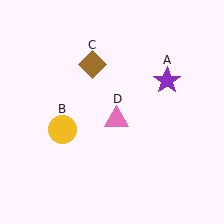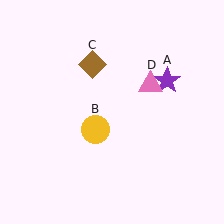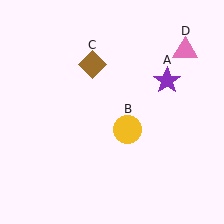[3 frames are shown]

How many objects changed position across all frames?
2 objects changed position: yellow circle (object B), pink triangle (object D).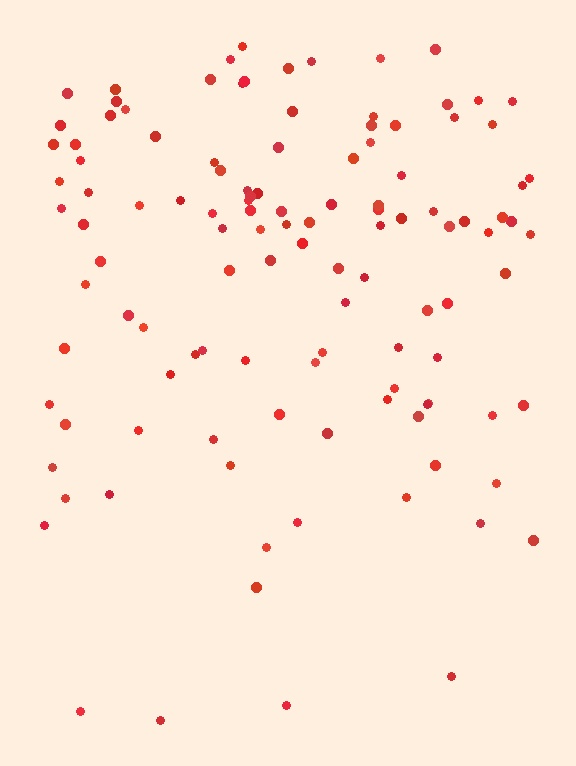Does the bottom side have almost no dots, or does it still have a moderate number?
Still a moderate number, just noticeably fewer than the top.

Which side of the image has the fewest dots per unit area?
The bottom.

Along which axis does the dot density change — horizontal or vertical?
Vertical.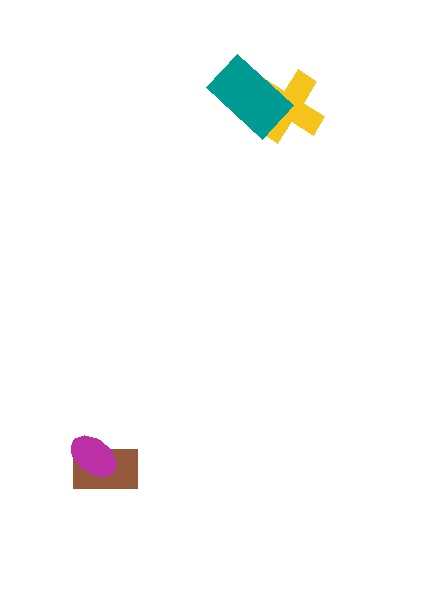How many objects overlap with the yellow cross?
1 object overlaps with the yellow cross.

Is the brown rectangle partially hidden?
Yes, it is partially covered by another shape.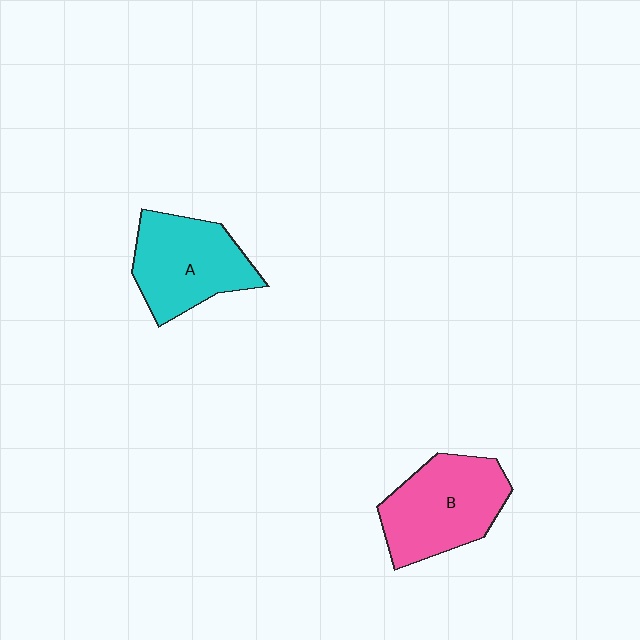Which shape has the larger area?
Shape B (pink).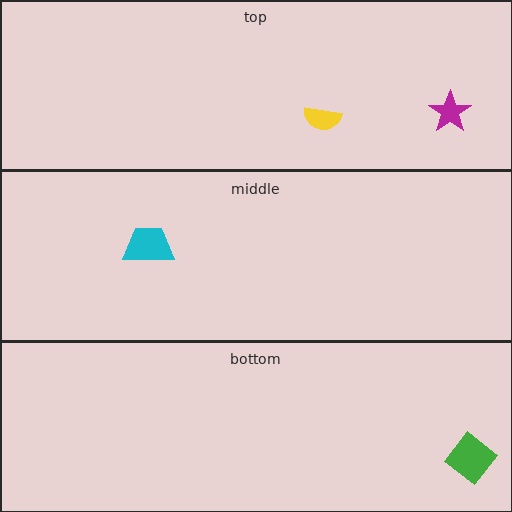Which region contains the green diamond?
The bottom region.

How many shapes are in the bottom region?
1.